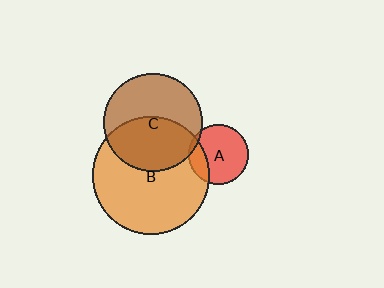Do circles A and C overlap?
Yes.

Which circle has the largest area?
Circle B (orange).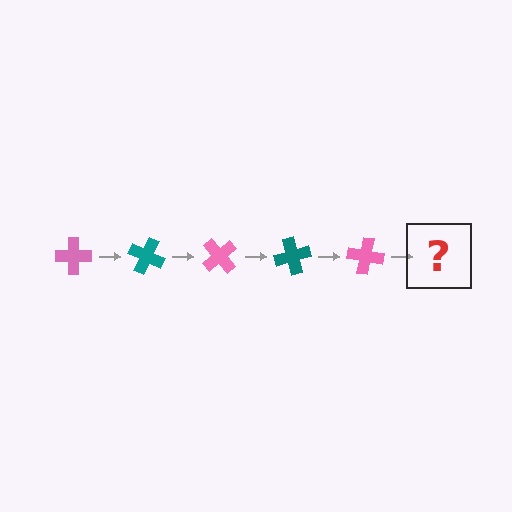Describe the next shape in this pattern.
It should be a teal cross, rotated 125 degrees from the start.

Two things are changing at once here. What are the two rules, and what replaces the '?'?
The two rules are that it rotates 25 degrees each step and the color cycles through pink and teal. The '?' should be a teal cross, rotated 125 degrees from the start.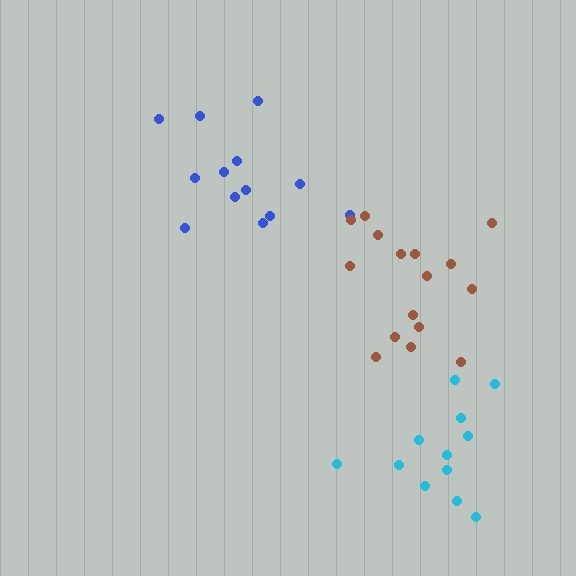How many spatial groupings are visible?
There are 3 spatial groupings.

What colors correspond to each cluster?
The clusters are colored: cyan, blue, brown.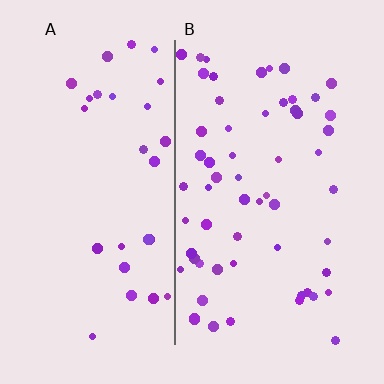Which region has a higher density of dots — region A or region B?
B (the right).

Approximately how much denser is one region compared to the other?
Approximately 2.0× — region B over region A.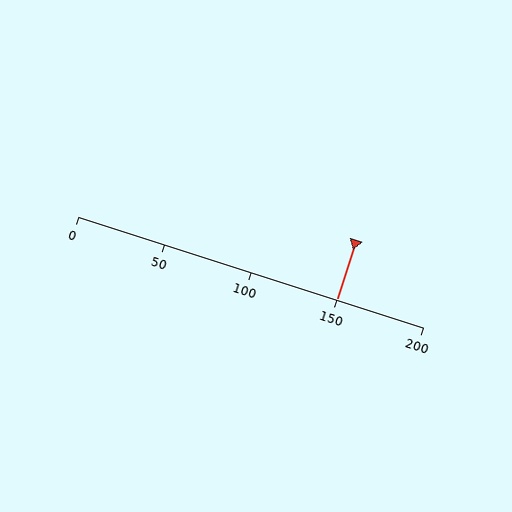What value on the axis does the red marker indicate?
The marker indicates approximately 150.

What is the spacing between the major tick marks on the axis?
The major ticks are spaced 50 apart.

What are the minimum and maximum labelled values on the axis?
The axis runs from 0 to 200.